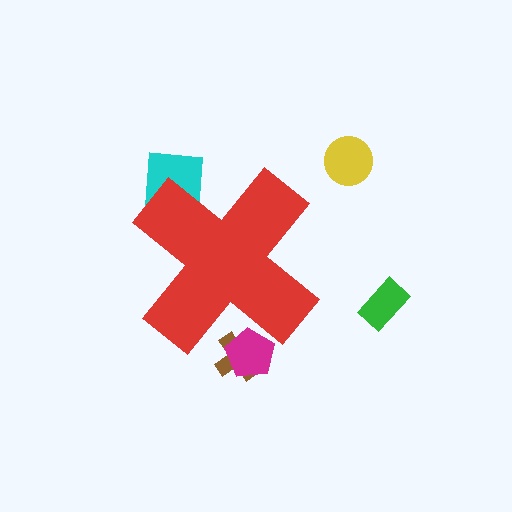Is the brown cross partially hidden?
Yes, the brown cross is partially hidden behind the red cross.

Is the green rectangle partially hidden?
No, the green rectangle is fully visible.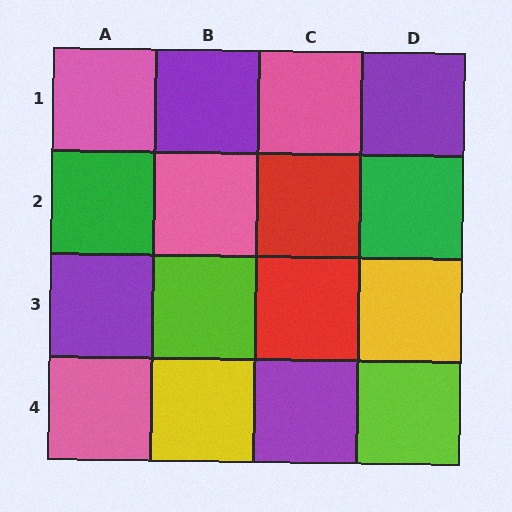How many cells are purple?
4 cells are purple.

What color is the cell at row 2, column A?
Green.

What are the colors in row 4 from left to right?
Pink, yellow, purple, lime.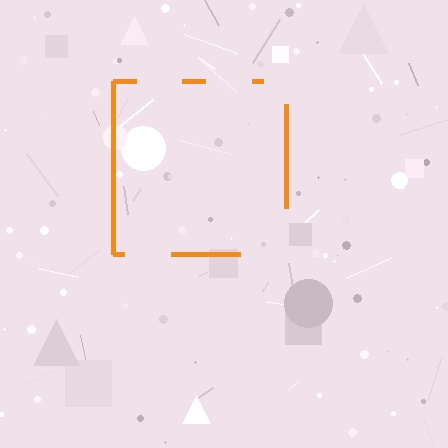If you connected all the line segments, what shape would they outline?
They would outline a square.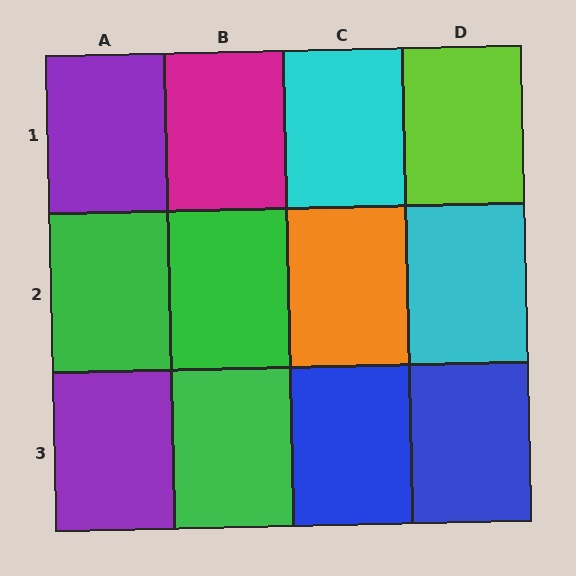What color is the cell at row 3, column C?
Blue.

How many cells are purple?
2 cells are purple.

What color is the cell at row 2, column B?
Green.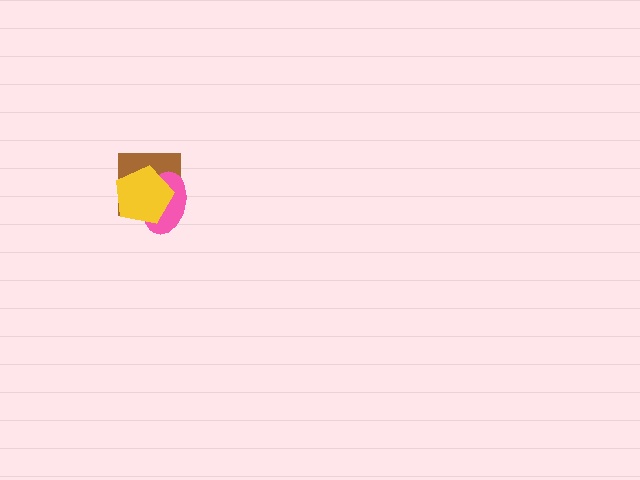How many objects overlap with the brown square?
2 objects overlap with the brown square.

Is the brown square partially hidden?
Yes, it is partially covered by another shape.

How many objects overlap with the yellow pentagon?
2 objects overlap with the yellow pentagon.